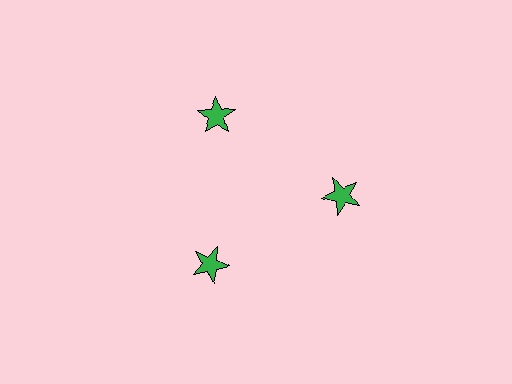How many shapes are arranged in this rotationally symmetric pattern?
There are 3 shapes, arranged in 3 groups of 1.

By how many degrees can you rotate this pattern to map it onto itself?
The pattern maps onto itself every 120 degrees of rotation.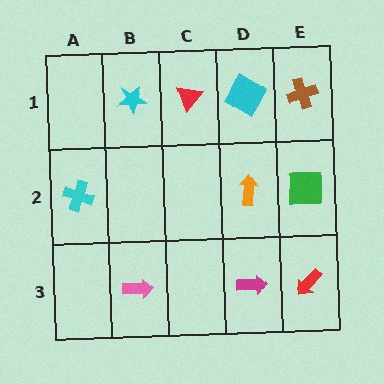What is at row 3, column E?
A red arrow.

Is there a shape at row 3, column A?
No, that cell is empty.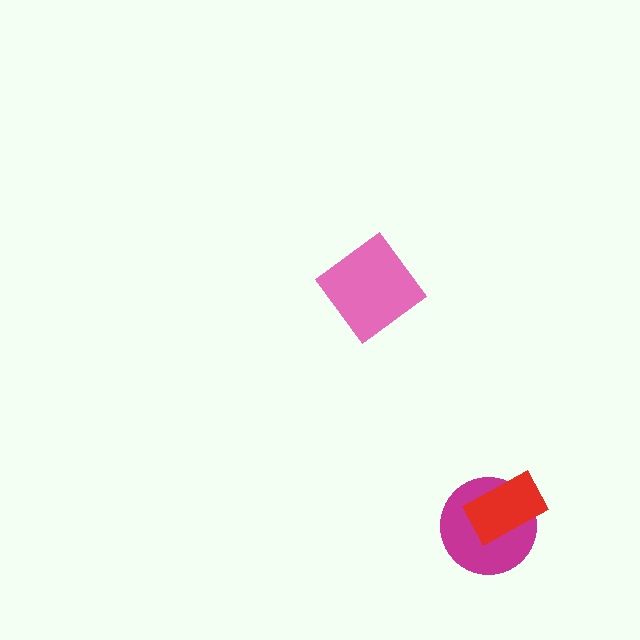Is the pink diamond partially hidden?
No, no other shape covers it.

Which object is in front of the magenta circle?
The red rectangle is in front of the magenta circle.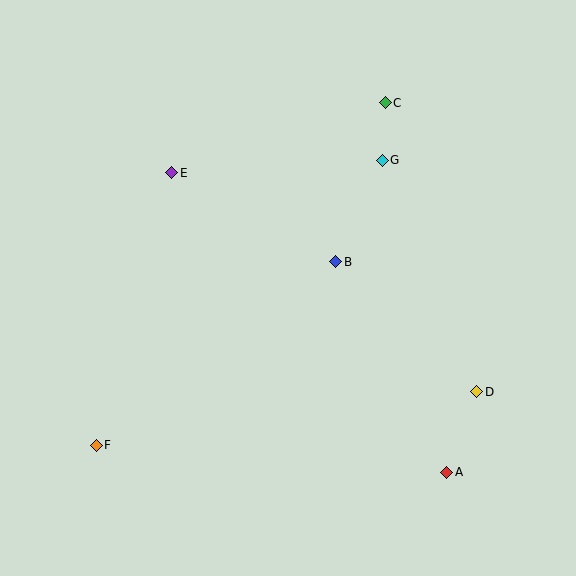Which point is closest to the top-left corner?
Point E is closest to the top-left corner.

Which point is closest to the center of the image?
Point B at (336, 262) is closest to the center.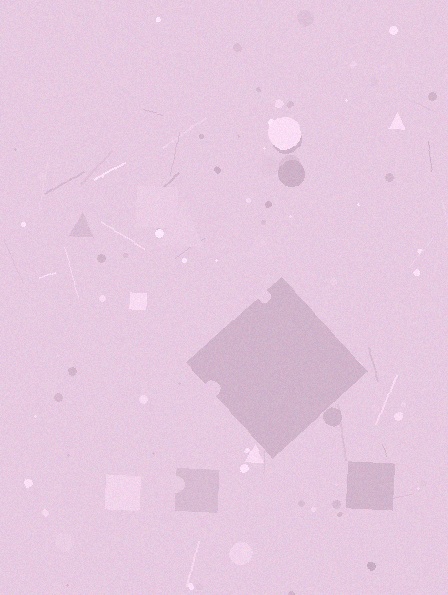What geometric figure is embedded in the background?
A diamond is embedded in the background.